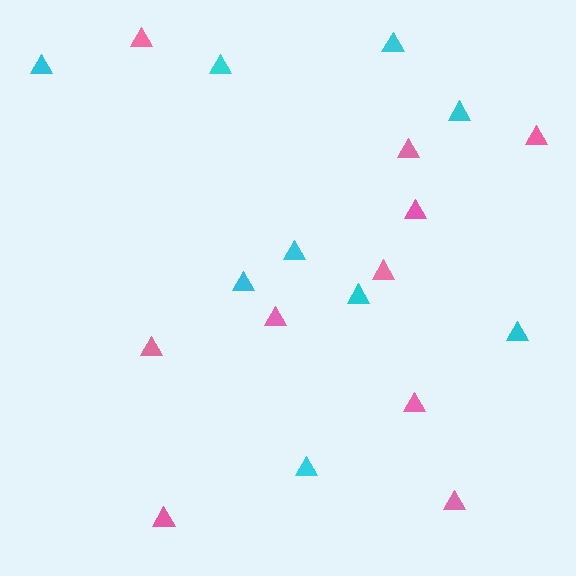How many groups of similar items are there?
There are 2 groups: one group of cyan triangles (9) and one group of pink triangles (10).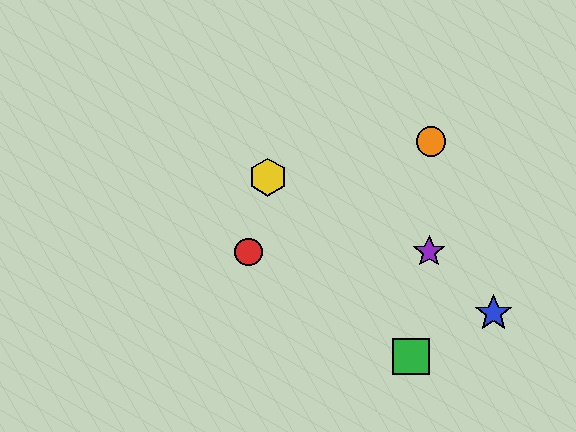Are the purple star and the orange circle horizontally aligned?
No, the purple star is at y≈252 and the orange circle is at y≈142.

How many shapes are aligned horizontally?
2 shapes (the red circle, the purple star) are aligned horizontally.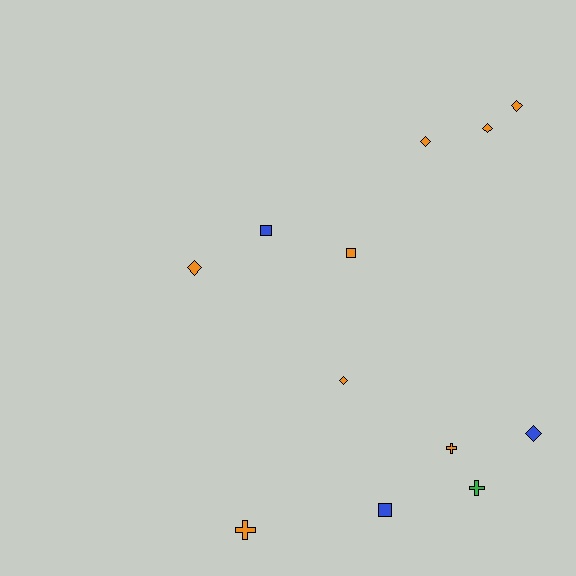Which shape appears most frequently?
Diamond, with 6 objects.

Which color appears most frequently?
Orange, with 8 objects.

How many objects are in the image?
There are 12 objects.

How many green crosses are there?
There is 1 green cross.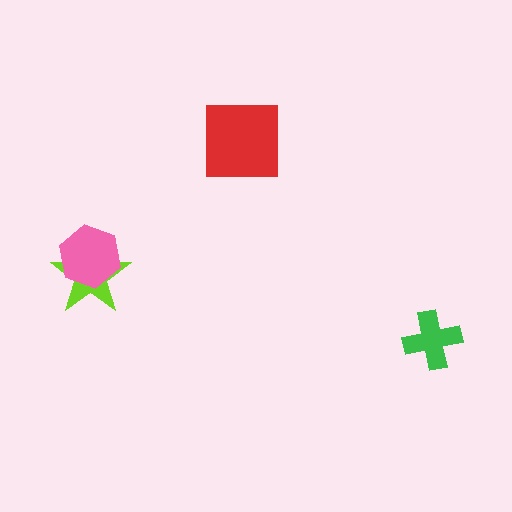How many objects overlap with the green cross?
0 objects overlap with the green cross.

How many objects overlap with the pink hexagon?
1 object overlaps with the pink hexagon.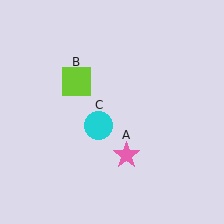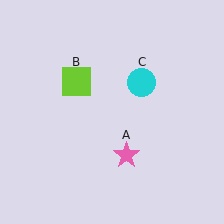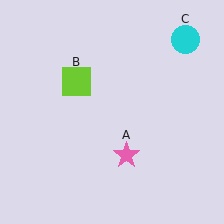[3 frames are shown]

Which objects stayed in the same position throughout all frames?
Pink star (object A) and lime square (object B) remained stationary.